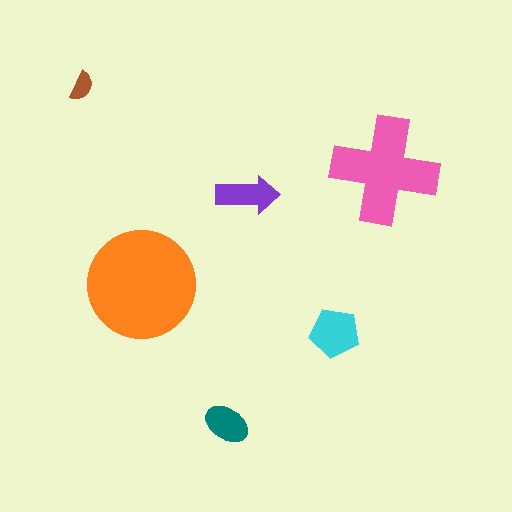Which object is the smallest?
The brown semicircle.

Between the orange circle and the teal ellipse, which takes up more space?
The orange circle.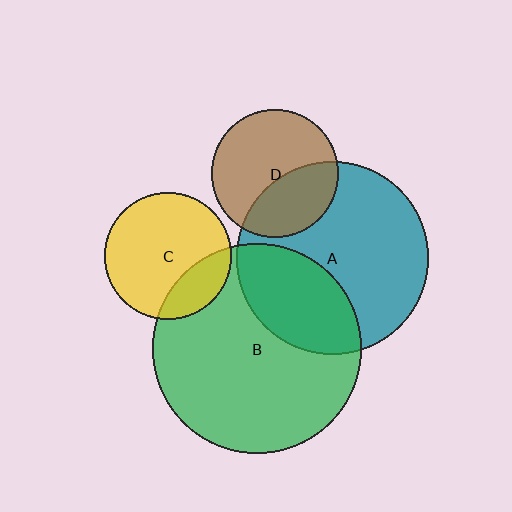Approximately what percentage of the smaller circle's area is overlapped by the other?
Approximately 20%.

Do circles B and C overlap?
Yes.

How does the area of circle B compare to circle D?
Approximately 2.7 times.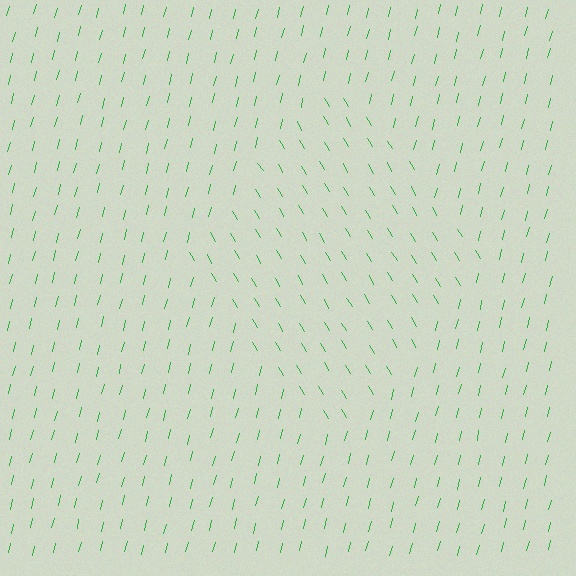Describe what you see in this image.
The image is filled with small green line segments. A diamond region in the image has lines oriented differently from the surrounding lines, creating a visible texture boundary.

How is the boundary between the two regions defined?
The boundary is defined purely by a change in line orientation (approximately 45 degrees difference). All lines are the same color and thickness.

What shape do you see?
I see a diamond.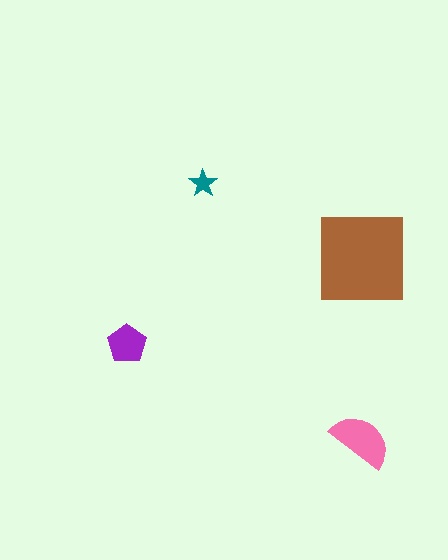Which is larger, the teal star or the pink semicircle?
The pink semicircle.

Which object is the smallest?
The teal star.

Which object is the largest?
The brown square.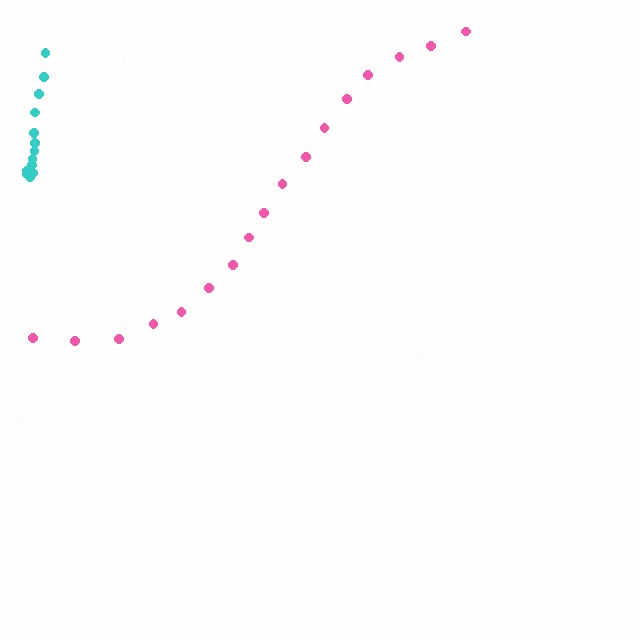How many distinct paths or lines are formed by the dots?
There are 2 distinct paths.